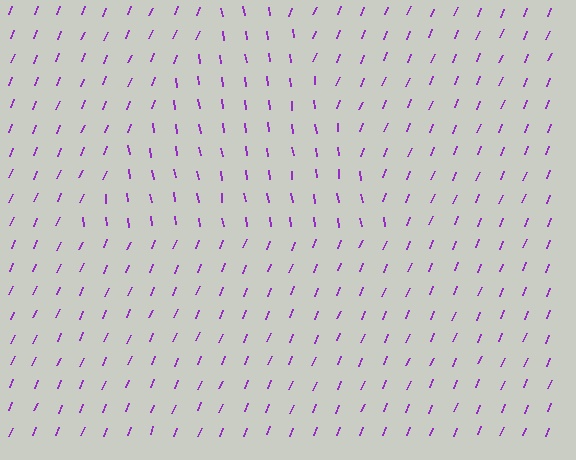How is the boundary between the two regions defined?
The boundary is defined purely by a change in line orientation (approximately 31 degrees difference). All lines are the same color and thickness.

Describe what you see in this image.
The image is filled with small purple line segments. A triangle region in the image has lines oriented differently from the surrounding lines, creating a visible texture boundary.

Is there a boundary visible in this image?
Yes, there is a texture boundary formed by a change in line orientation.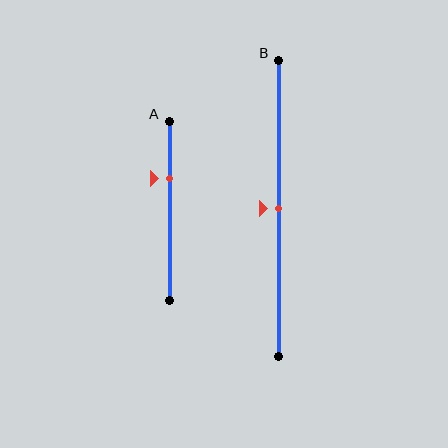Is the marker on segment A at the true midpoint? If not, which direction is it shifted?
No, the marker on segment A is shifted upward by about 18% of the segment length.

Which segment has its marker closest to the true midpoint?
Segment B has its marker closest to the true midpoint.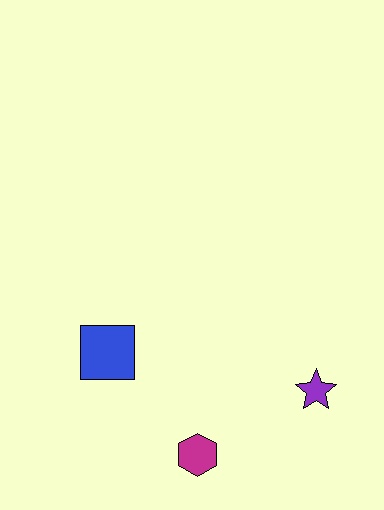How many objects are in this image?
There are 3 objects.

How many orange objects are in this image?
There are no orange objects.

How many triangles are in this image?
There are no triangles.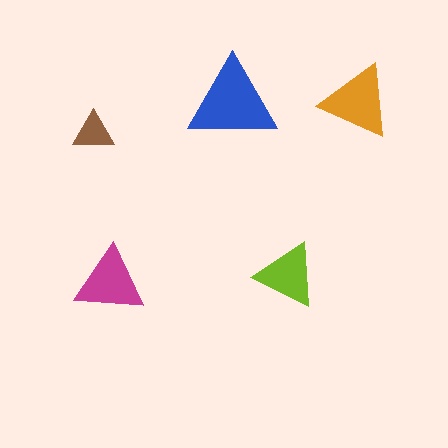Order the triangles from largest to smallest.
the blue one, the orange one, the magenta one, the lime one, the brown one.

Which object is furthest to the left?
The brown triangle is leftmost.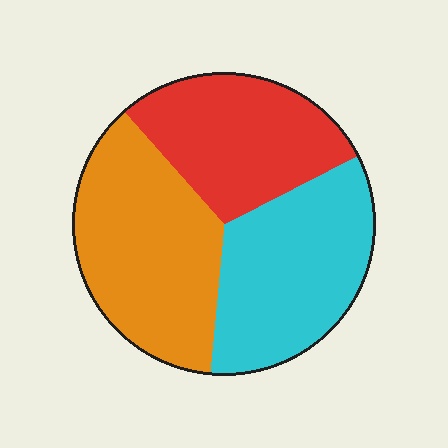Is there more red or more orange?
Orange.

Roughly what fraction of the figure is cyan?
Cyan takes up about one third (1/3) of the figure.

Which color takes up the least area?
Red, at roughly 30%.